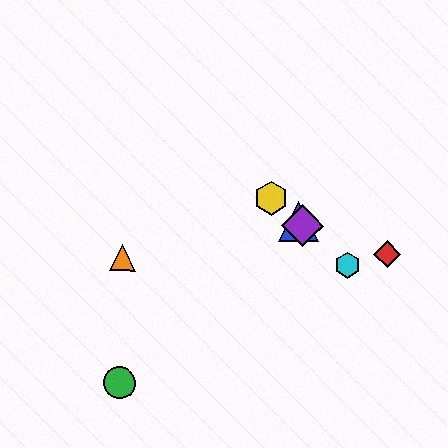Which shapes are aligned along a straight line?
The blue triangle, the yellow hexagon, the purple diamond, the cyan hexagon are aligned along a straight line.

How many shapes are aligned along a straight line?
4 shapes (the blue triangle, the yellow hexagon, the purple diamond, the cyan hexagon) are aligned along a straight line.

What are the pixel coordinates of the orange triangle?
The orange triangle is at (123, 258).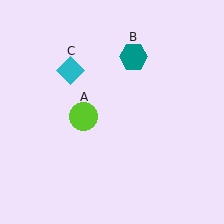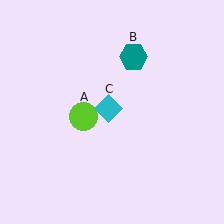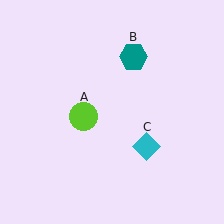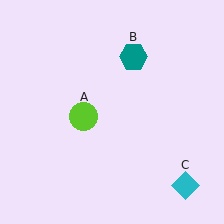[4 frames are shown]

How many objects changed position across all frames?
1 object changed position: cyan diamond (object C).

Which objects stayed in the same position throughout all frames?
Lime circle (object A) and teal hexagon (object B) remained stationary.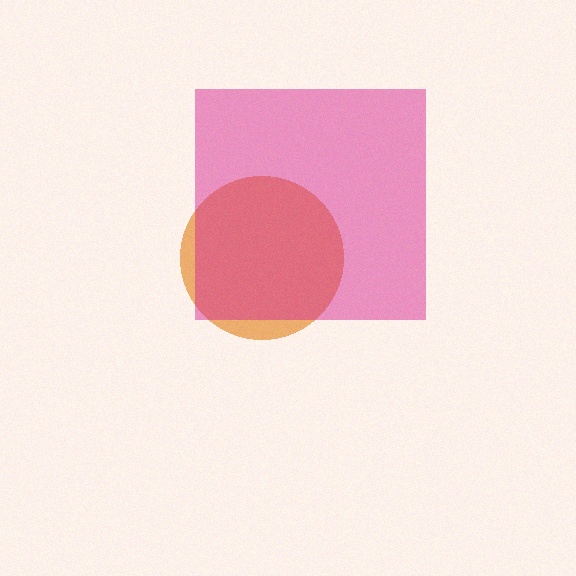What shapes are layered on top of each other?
The layered shapes are: an orange circle, a magenta square.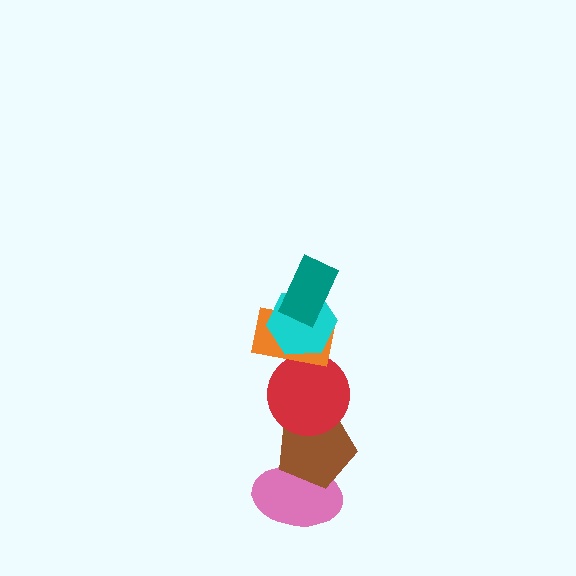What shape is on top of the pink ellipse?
The brown pentagon is on top of the pink ellipse.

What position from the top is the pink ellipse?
The pink ellipse is 6th from the top.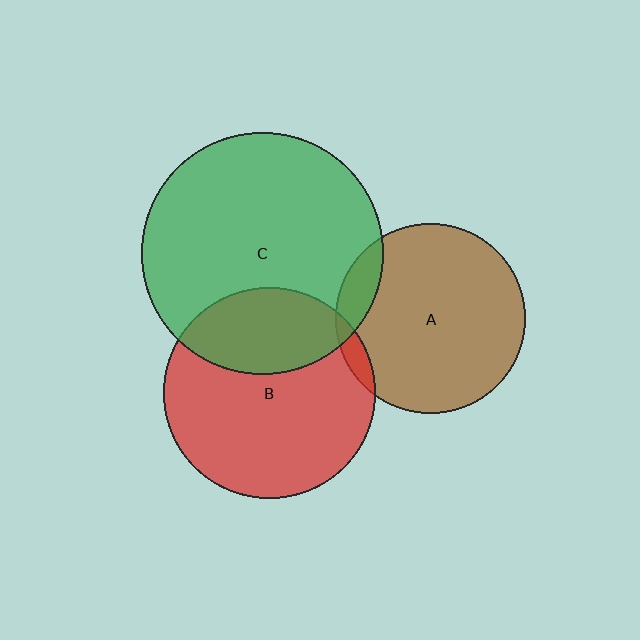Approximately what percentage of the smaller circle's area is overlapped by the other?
Approximately 10%.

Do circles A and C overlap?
Yes.